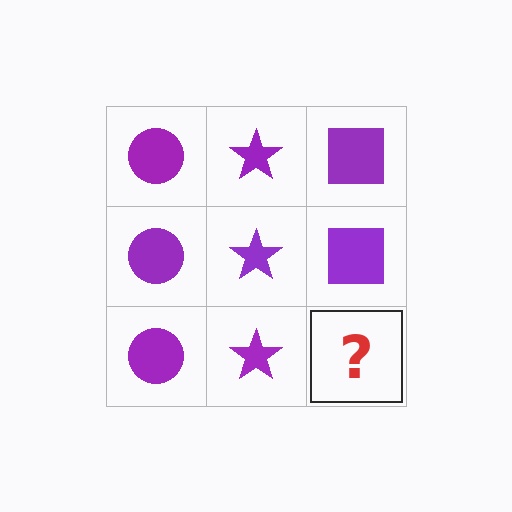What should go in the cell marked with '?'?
The missing cell should contain a purple square.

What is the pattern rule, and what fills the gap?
The rule is that each column has a consistent shape. The gap should be filled with a purple square.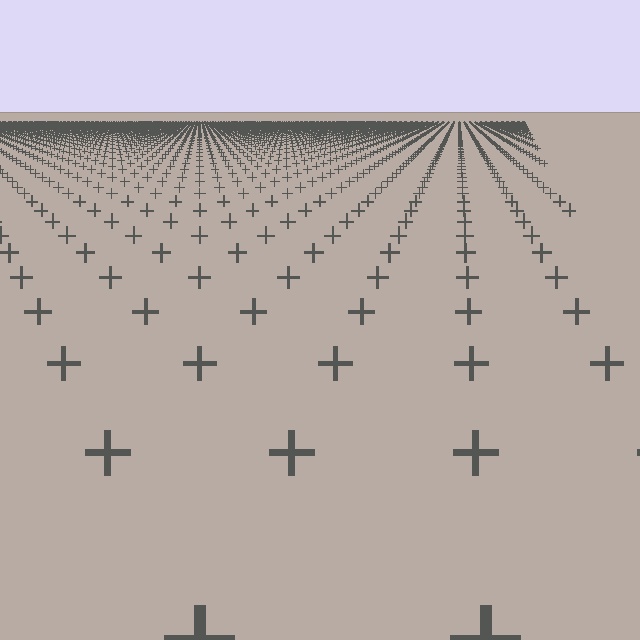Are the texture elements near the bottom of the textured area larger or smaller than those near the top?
Larger. Near the bottom, elements are closer to the viewer and appear at a bigger on-screen size.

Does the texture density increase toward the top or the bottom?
Density increases toward the top.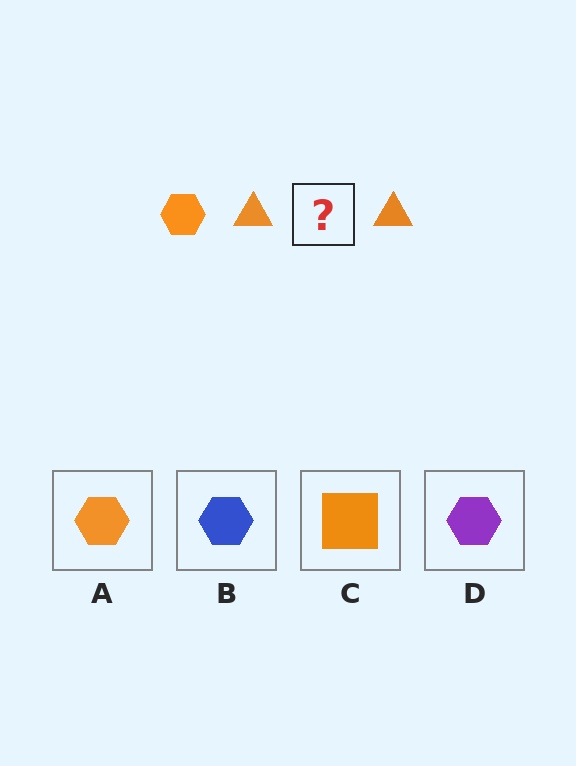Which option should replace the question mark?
Option A.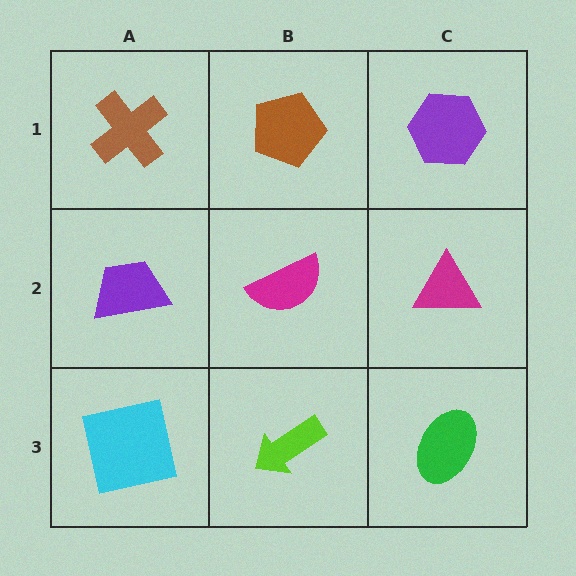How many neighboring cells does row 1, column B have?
3.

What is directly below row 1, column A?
A purple trapezoid.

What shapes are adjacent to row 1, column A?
A purple trapezoid (row 2, column A), a brown pentagon (row 1, column B).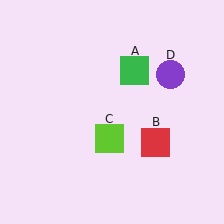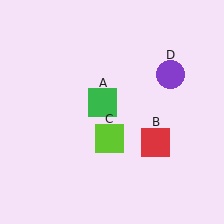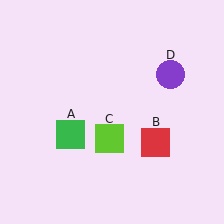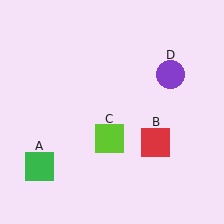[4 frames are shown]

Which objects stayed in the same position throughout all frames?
Red square (object B) and lime square (object C) and purple circle (object D) remained stationary.